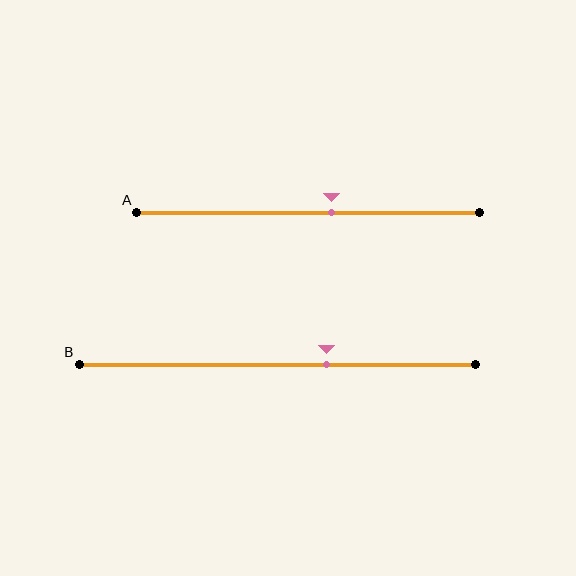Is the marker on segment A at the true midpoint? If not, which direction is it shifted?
No, the marker on segment A is shifted to the right by about 7% of the segment length.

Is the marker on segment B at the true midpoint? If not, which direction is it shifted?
No, the marker on segment B is shifted to the right by about 12% of the segment length.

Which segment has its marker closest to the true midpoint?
Segment A has its marker closest to the true midpoint.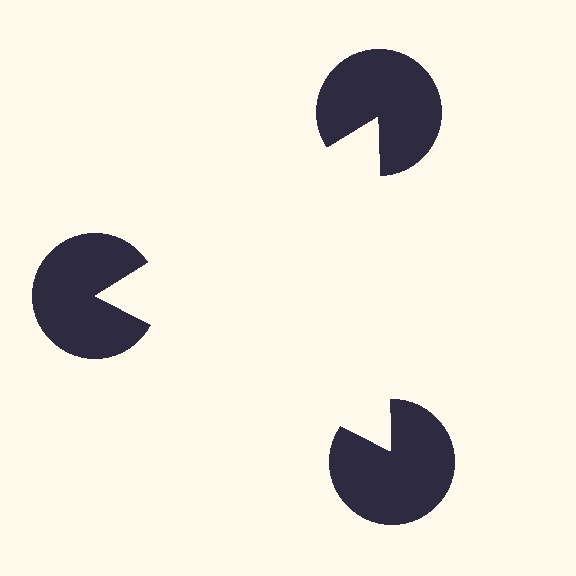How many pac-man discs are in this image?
There are 3 — one at each vertex of the illusory triangle.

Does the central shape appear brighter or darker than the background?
It typically appears slightly brighter than the background, even though no actual brightness change is drawn.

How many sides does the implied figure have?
3 sides.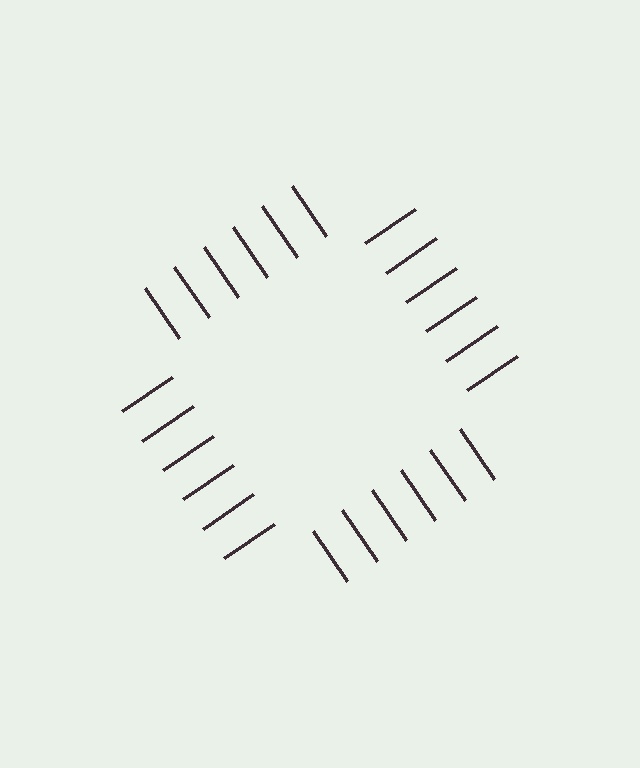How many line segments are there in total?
24 — 6 along each of the 4 edges.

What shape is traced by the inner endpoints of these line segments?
An illusory square — the line segments terminate on its edges but no continuous stroke is drawn.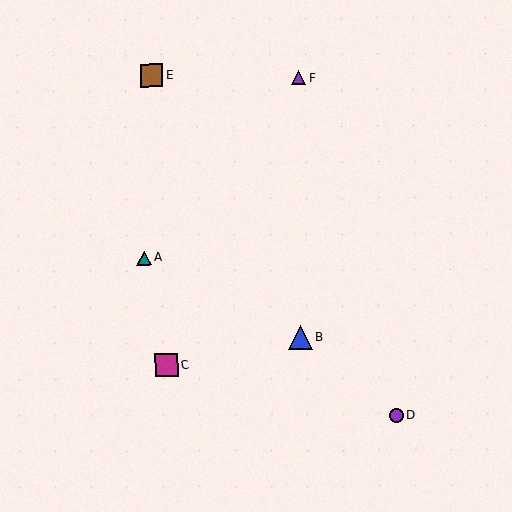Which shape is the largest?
The blue triangle (labeled B) is the largest.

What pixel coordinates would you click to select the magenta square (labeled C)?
Click at (167, 366) to select the magenta square C.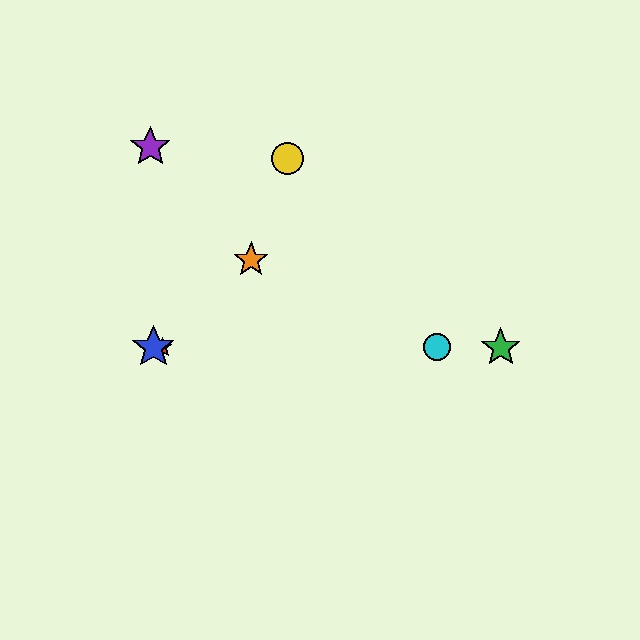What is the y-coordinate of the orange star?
The orange star is at y≈260.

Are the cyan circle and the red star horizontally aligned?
Yes, both are at y≈347.